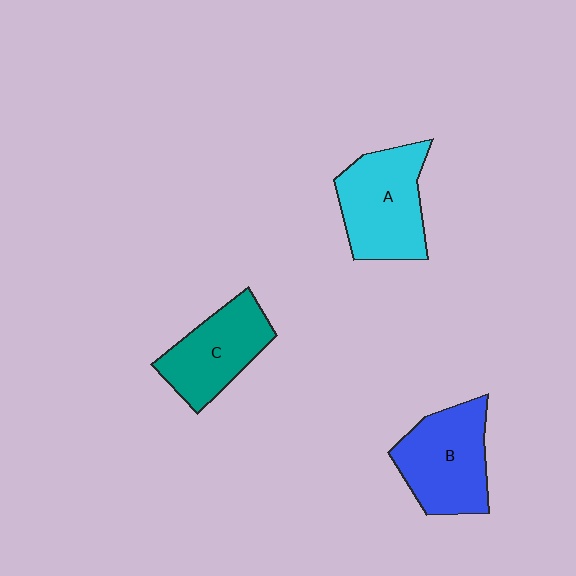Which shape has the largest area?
Shape A (cyan).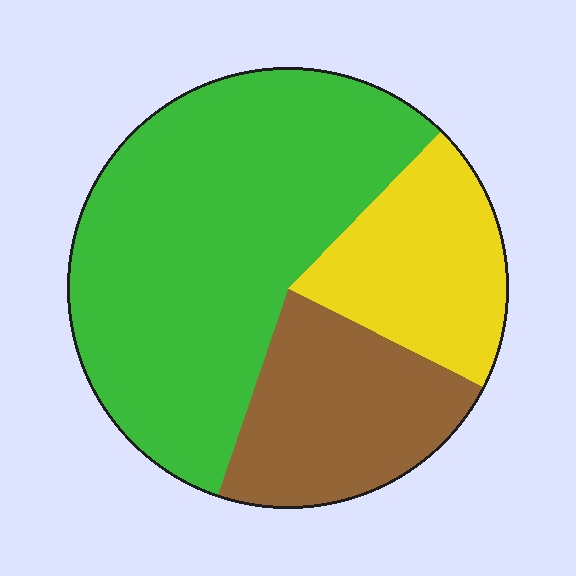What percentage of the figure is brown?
Brown takes up about one quarter (1/4) of the figure.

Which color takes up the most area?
Green, at roughly 55%.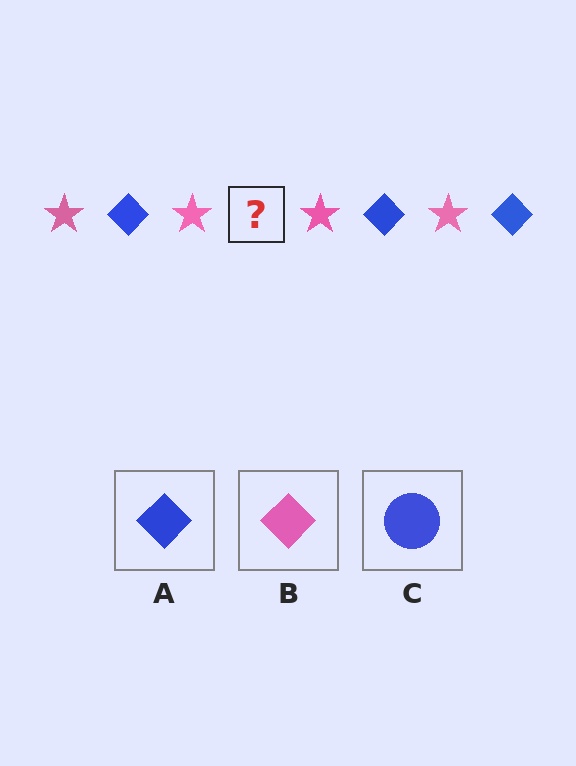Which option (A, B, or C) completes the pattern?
A.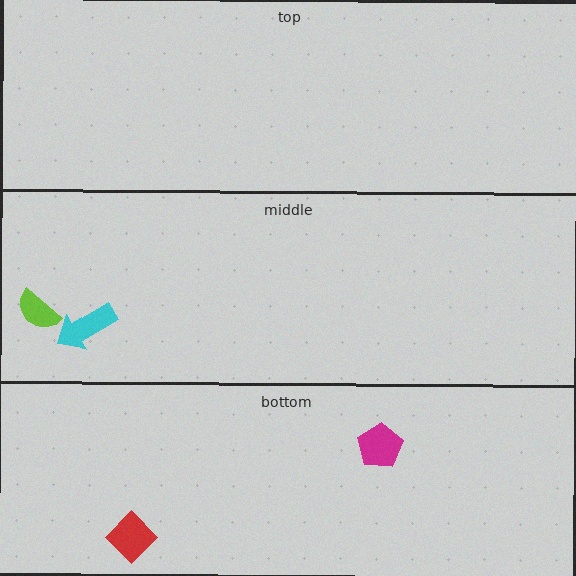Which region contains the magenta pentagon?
The bottom region.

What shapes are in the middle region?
The lime semicircle, the cyan arrow.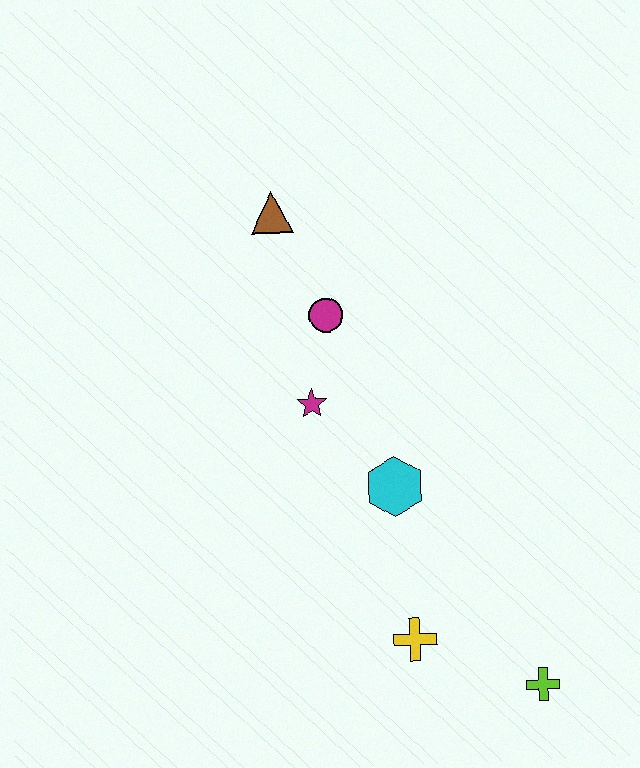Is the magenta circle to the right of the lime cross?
No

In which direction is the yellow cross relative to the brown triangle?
The yellow cross is below the brown triangle.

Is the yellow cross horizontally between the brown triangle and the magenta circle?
No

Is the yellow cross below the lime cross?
No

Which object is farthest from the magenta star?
The lime cross is farthest from the magenta star.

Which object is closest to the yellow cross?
The lime cross is closest to the yellow cross.